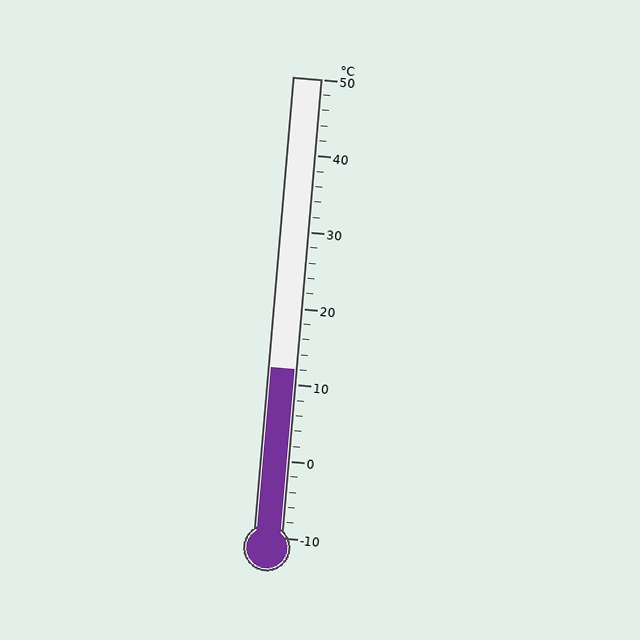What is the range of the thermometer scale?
The thermometer scale ranges from -10°C to 50°C.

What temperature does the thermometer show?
The thermometer shows approximately 12°C.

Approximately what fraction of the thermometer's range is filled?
The thermometer is filled to approximately 35% of its range.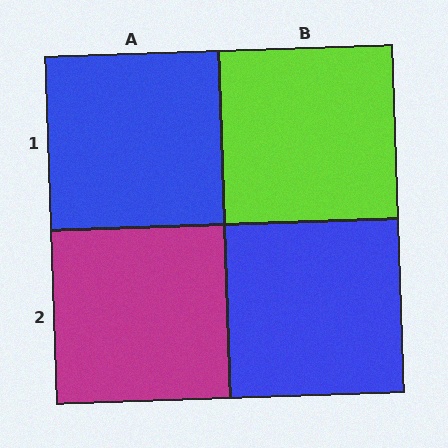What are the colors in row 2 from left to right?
Magenta, blue.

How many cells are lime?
1 cell is lime.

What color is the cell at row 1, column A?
Blue.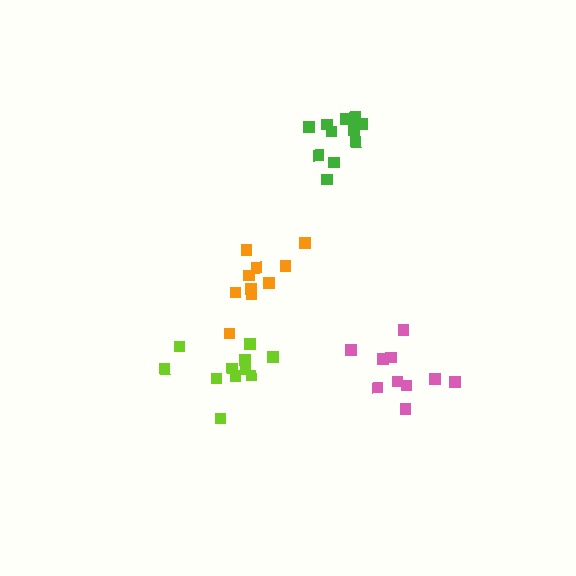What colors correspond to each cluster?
The clusters are colored: orange, pink, green, lime.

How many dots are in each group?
Group 1: 10 dots, Group 2: 10 dots, Group 3: 12 dots, Group 4: 11 dots (43 total).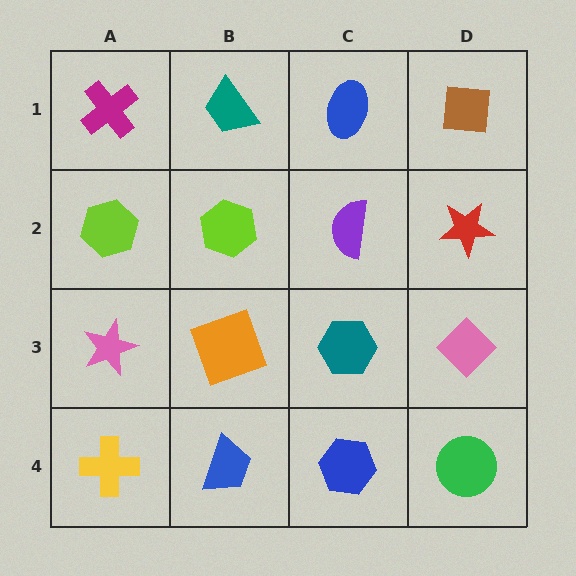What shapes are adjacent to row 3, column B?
A lime hexagon (row 2, column B), a blue trapezoid (row 4, column B), a pink star (row 3, column A), a teal hexagon (row 3, column C).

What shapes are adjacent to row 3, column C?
A purple semicircle (row 2, column C), a blue hexagon (row 4, column C), an orange square (row 3, column B), a pink diamond (row 3, column D).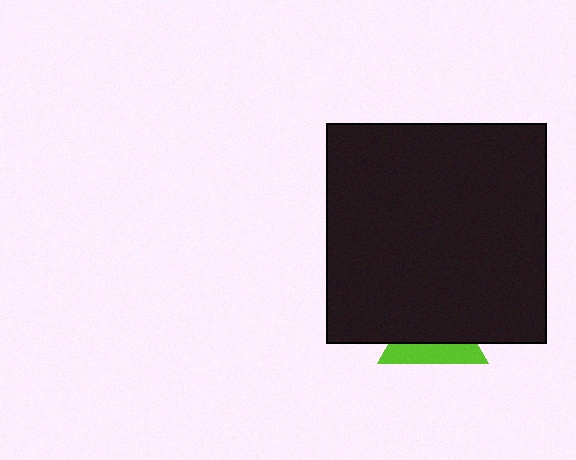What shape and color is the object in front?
The object in front is a black square.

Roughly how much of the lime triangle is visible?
A small part of it is visible (roughly 37%).